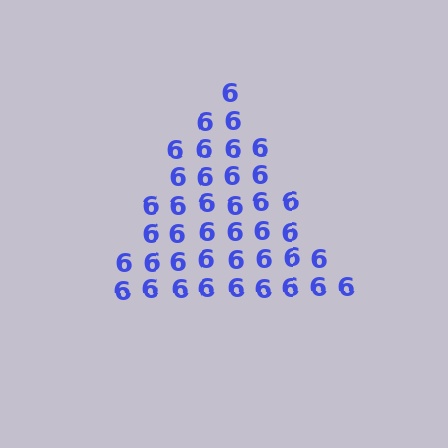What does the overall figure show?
The overall figure shows a triangle.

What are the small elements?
The small elements are digit 6's.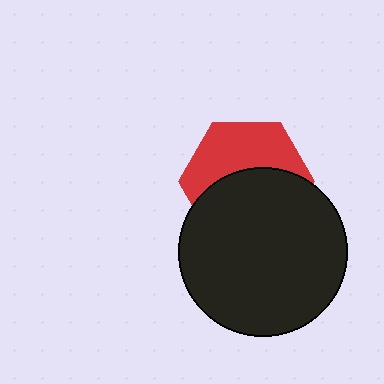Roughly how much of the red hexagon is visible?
About half of it is visible (roughly 46%).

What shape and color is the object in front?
The object in front is a black circle.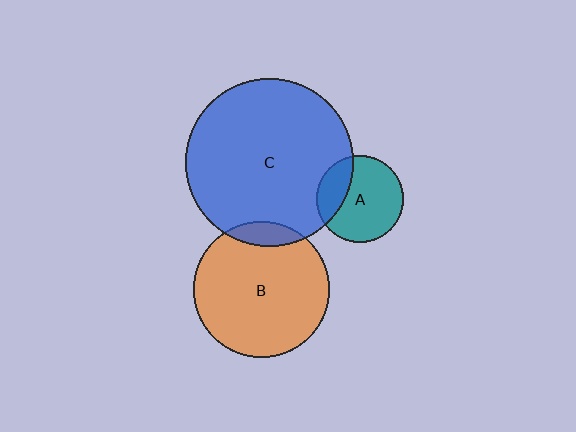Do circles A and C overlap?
Yes.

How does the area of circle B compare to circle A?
Approximately 2.4 times.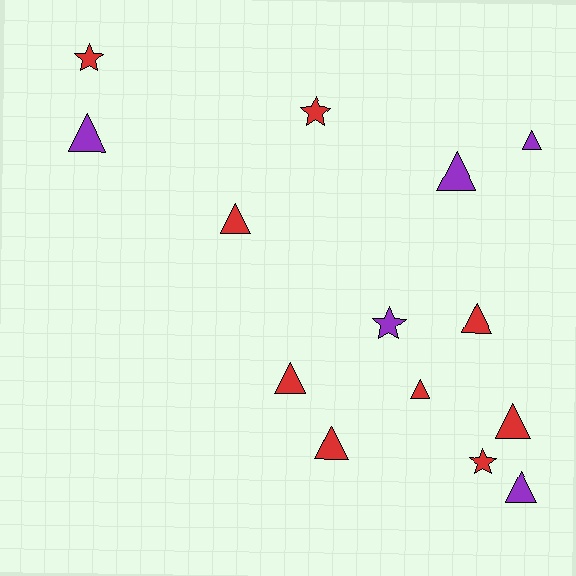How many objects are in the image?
There are 14 objects.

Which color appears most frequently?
Red, with 9 objects.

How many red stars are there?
There are 3 red stars.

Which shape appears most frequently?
Triangle, with 10 objects.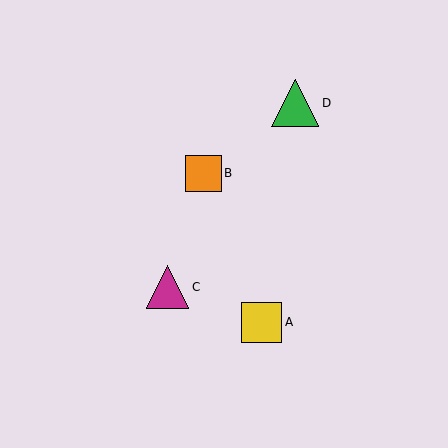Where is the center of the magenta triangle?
The center of the magenta triangle is at (167, 287).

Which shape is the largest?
The green triangle (labeled D) is the largest.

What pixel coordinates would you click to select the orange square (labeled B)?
Click at (204, 173) to select the orange square B.